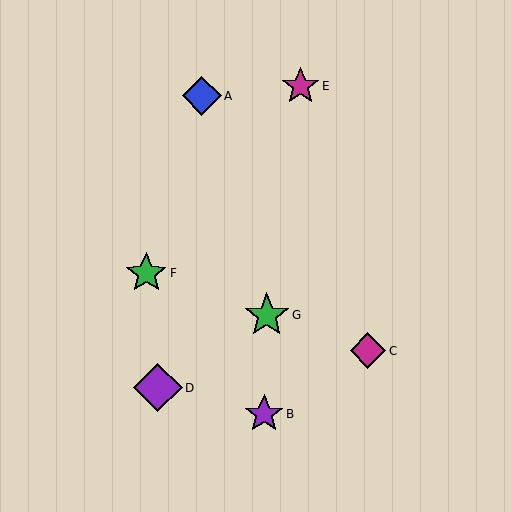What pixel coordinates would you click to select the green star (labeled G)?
Click at (267, 315) to select the green star G.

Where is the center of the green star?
The center of the green star is at (267, 315).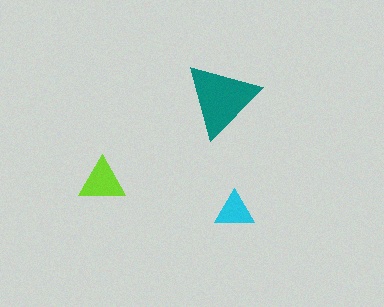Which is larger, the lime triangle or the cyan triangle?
The lime one.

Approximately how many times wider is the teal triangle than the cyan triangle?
About 2 times wider.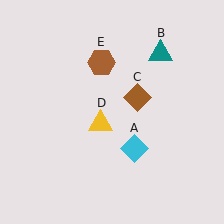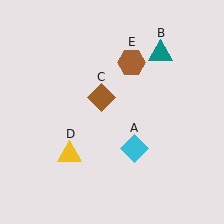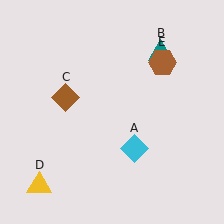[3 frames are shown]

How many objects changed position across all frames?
3 objects changed position: brown diamond (object C), yellow triangle (object D), brown hexagon (object E).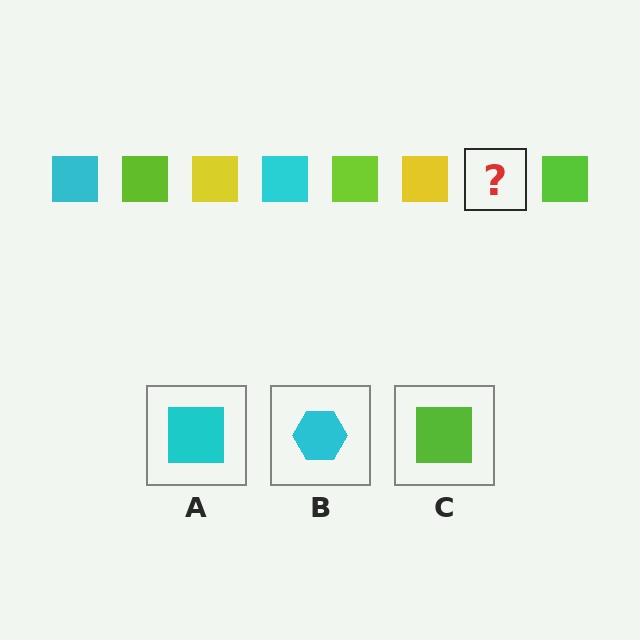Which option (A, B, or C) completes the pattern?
A.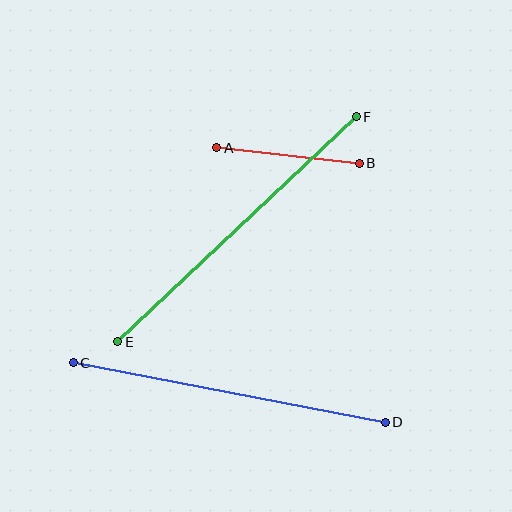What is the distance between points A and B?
The distance is approximately 144 pixels.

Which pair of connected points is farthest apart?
Points E and F are farthest apart.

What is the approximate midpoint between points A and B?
The midpoint is at approximately (288, 156) pixels.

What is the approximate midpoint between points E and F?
The midpoint is at approximately (237, 229) pixels.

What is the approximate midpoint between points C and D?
The midpoint is at approximately (229, 393) pixels.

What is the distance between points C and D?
The distance is approximately 318 pixels.